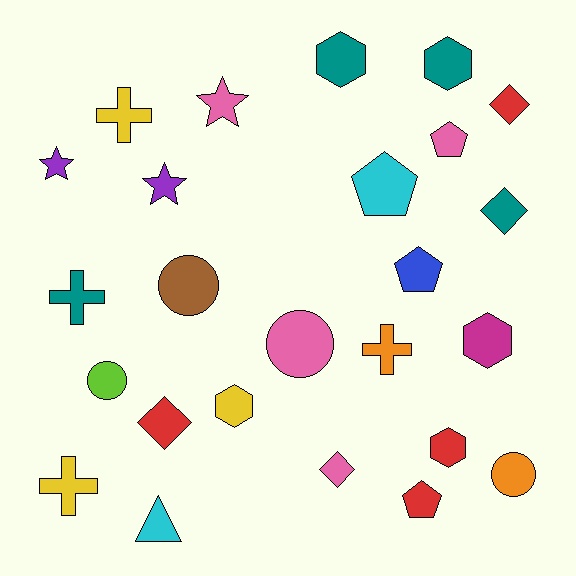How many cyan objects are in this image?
There are 2 cyan objects.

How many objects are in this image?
There are 25 objects.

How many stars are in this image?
There are 3 stars.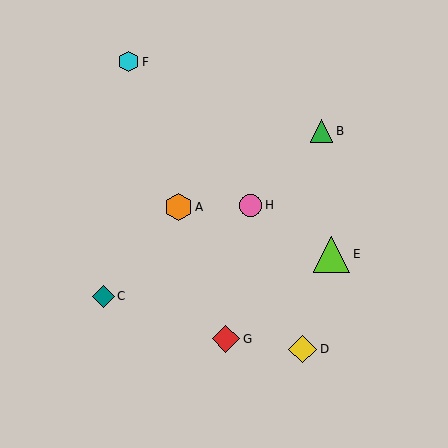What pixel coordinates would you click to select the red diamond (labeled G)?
Click at (226, 339) to select the red diamond G.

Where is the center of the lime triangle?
The center of the lime triangle is at (332, 254).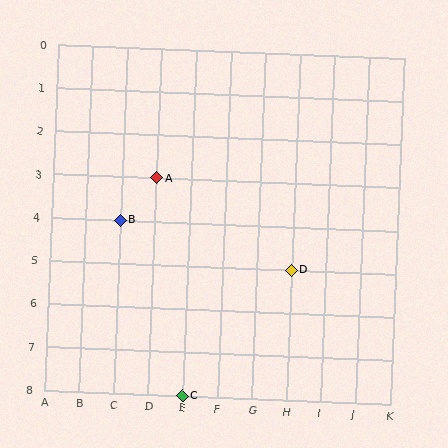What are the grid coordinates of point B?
Point B is at grid coordinates (C, 4).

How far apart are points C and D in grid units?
Points C and D are 3 columns and 3 rows apart (about 4.2 grid units diagonally).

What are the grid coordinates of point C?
Point C is at grid coordinates (E, 8).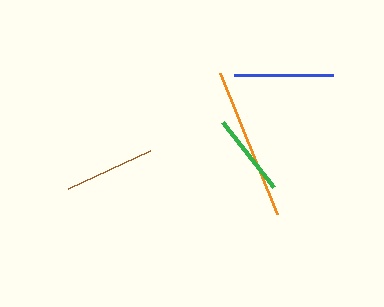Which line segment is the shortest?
The green line is the shortest at approximately 82 pixels.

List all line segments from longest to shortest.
From longest to shortest: orange, blue, brown, green.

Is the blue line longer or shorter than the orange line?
The orange line is longer than the blue line.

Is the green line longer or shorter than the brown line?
The brown line is longer than the green line.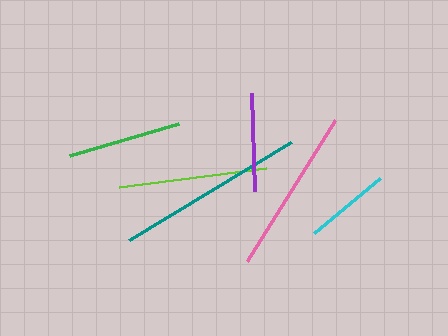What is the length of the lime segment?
The lime segment is approximately 148 pixels long.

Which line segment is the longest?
The teal line is the longest at approximately 189 pixels.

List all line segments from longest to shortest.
From longest to shortest: teal, pink, lime, green, purple, cyan.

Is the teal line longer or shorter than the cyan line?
The teal line is longer than the cyan line.